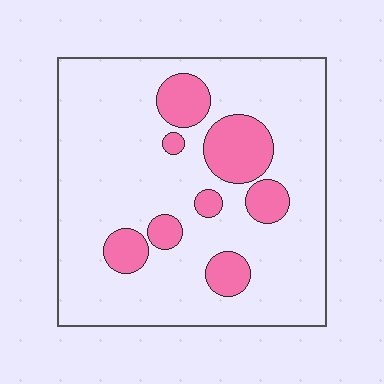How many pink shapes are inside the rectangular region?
8.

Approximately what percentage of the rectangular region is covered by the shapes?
Approximately 20%.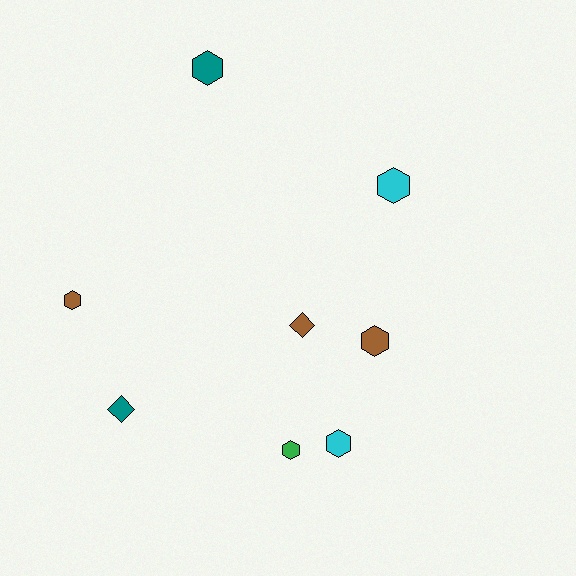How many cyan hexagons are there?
There are 2 cyan hexagons.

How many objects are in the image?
There are 8 objects.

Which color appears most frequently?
Brown, with 3 objects.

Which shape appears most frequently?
Hexagon, with 6 objects.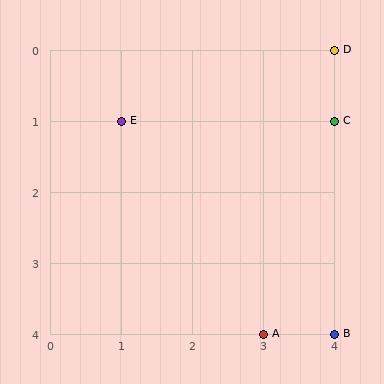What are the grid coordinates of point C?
Point C is at grid coordinates (4, 1).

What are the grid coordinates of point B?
Point B is at grid coordinates (4, 4).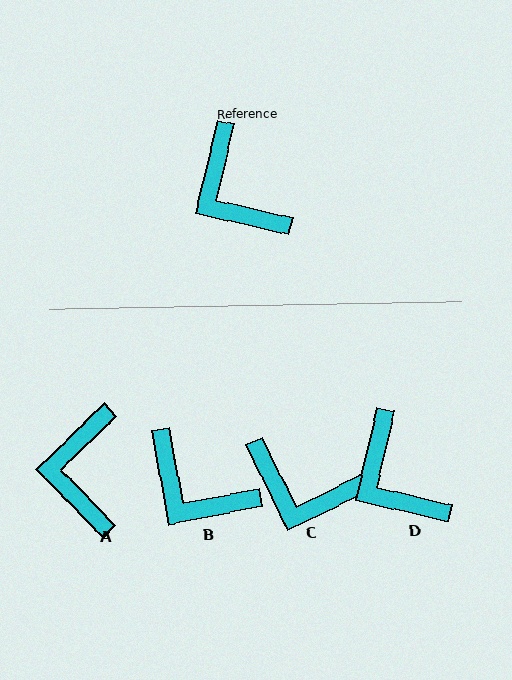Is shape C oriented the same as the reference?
No, it is off by about 40 degrees.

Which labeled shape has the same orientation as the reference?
D.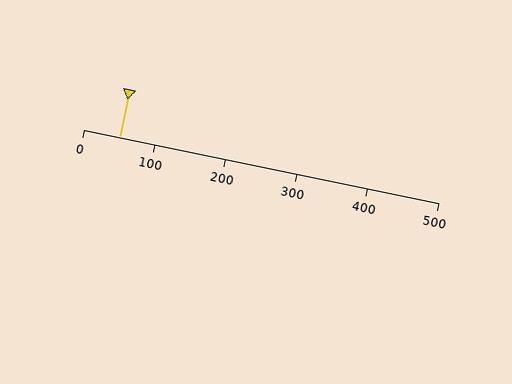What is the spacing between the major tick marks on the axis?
The major ticks are spaced 100 apart.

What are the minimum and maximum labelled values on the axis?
The axis runs from 0 to 500.